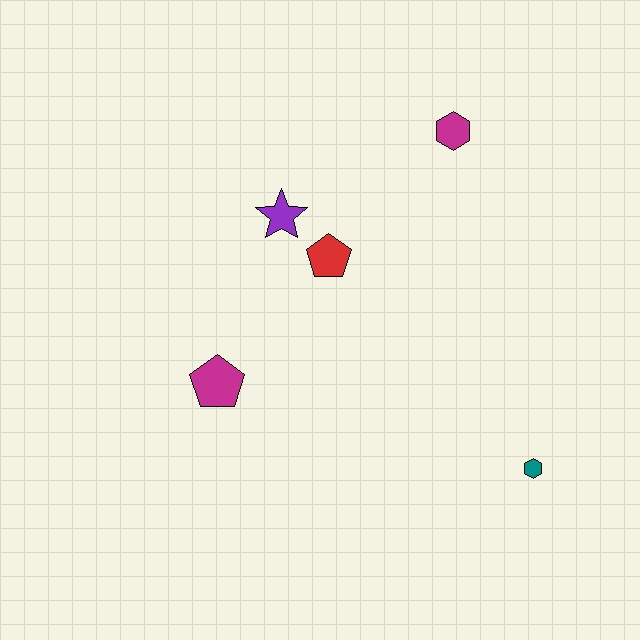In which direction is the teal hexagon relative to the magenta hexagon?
The teal hexagon is below the magenta hexagon.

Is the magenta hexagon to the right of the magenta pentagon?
Yes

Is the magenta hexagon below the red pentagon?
No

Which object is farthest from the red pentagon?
The teal hexagon is farthest from the red pentagon.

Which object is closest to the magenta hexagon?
The red pentagon is closest to the magenta hexagon.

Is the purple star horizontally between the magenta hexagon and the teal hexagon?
No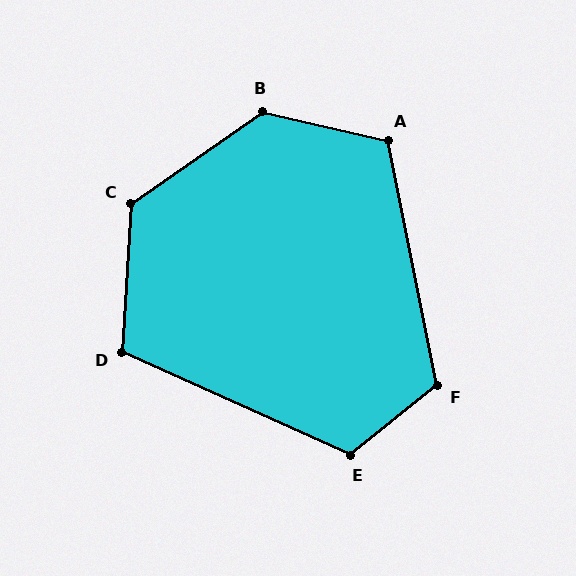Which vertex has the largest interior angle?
B, at approximately 132 degrees.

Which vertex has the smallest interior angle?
D, at approximately 111 degrees.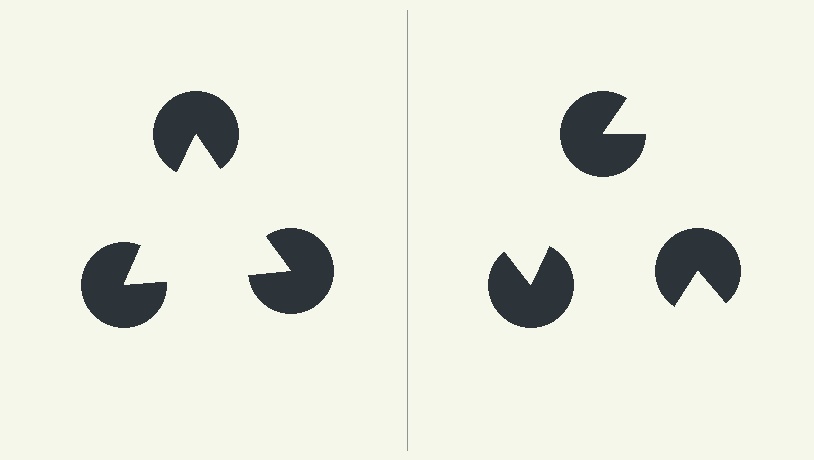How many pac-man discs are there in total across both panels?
6 — 3 on each side.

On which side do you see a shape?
An illusory triangle appears on the left side. On the right side the wedge cuts are rotated, so no coherent shape forms.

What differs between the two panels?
The pac-man discs are positioned identically on both sides; only the wedge orientations differ. On the left they align to a triangle; on the right they are misaligned.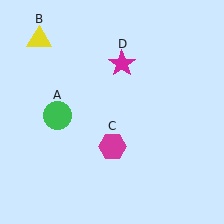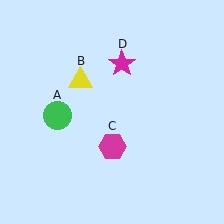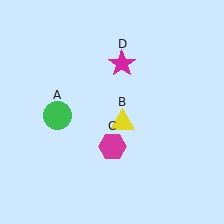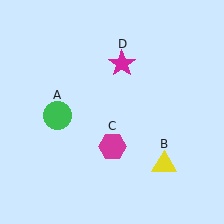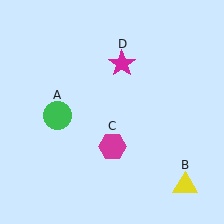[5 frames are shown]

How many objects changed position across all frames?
1 object changed position: yellow triangle (object B).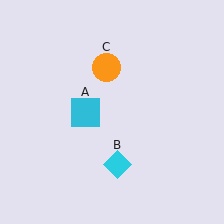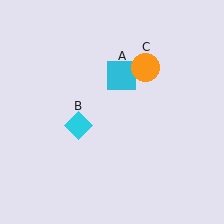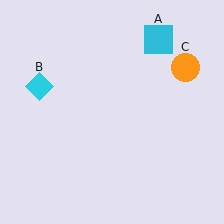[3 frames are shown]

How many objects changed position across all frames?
3 objects changed position: cyan square (object A), cyan diamond (object B), orange circle (object C).